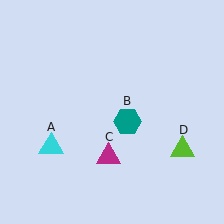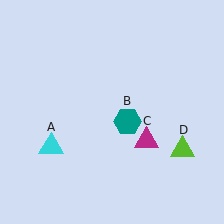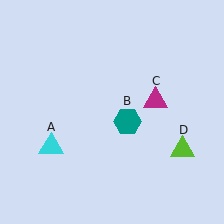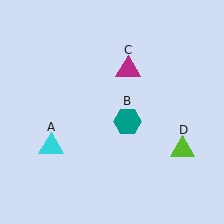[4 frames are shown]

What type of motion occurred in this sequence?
The magenta triangle (object C) rotated counterclockwise around the center of the scene.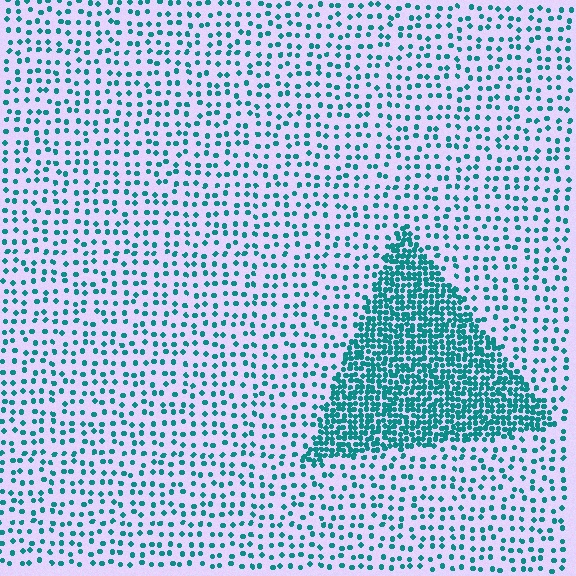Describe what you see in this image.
The image contains small teal elements arranged at two different densities. A triangle-shaped region is visible where the elements are more densely packed than the surrounding area.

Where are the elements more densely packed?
The elements are more densely packed inside the triangle boundary.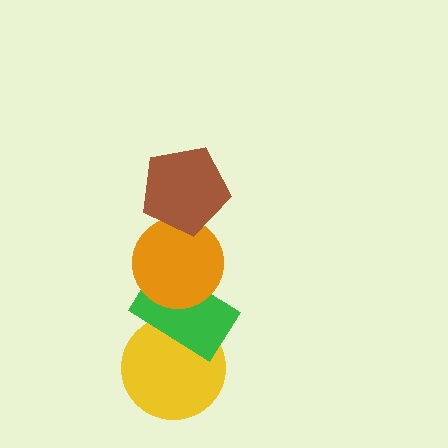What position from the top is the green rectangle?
The green rectangle is 3rd from the top.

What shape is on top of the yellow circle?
The green rectangle is on top of the yellow circle.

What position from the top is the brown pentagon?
The brown pentagon is 1st from the top.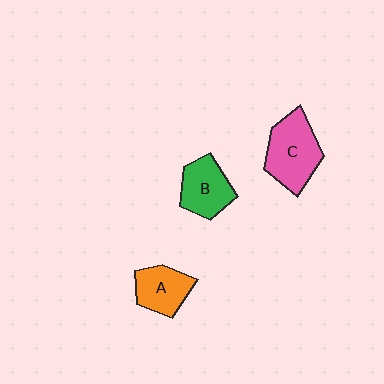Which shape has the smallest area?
Shape A (orange).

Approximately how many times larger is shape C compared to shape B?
Approximately 1.3 times.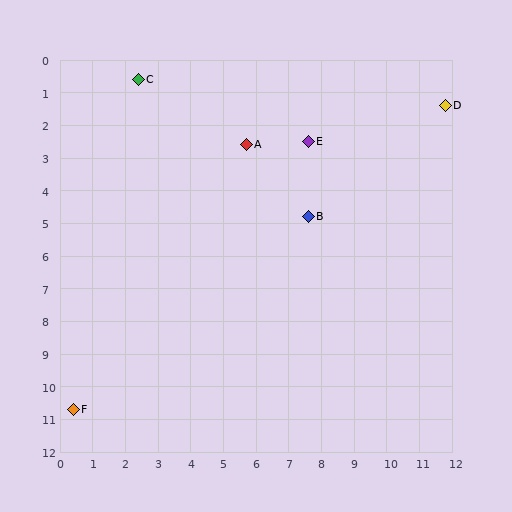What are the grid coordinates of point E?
Point E is at approximately (7.6, 2.5).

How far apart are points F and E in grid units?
Points F and E are about 10.9 grid units apart.